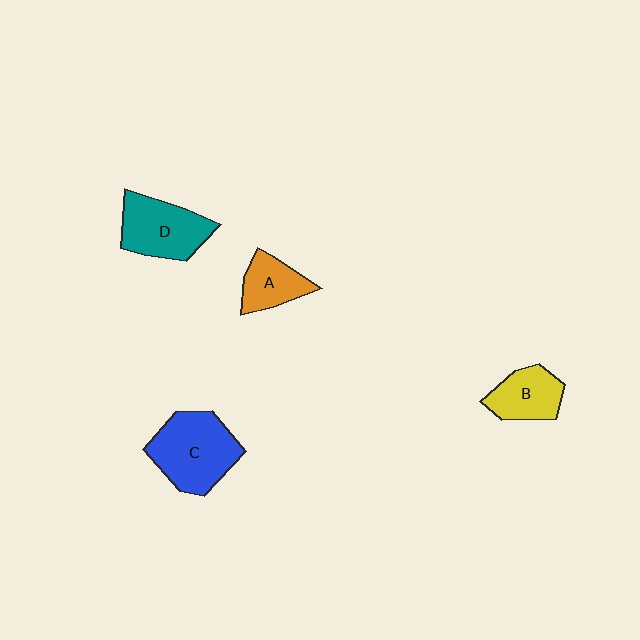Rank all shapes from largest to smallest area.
From largest to smallest: C (blue), D (teal), B (yellow), A (orange).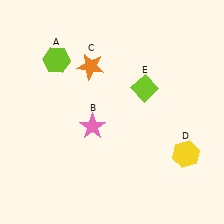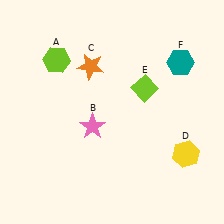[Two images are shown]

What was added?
A teal hexagon (F) was added in Image 2.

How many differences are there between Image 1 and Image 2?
There is 1 difference between the two images.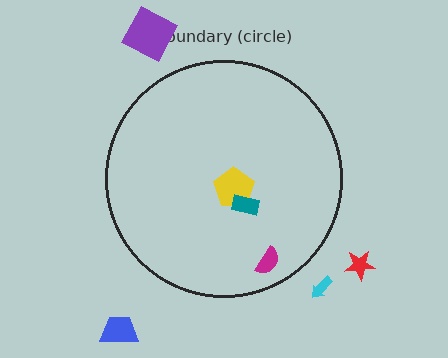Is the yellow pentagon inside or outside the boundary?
Inside.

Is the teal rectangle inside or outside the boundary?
Inside.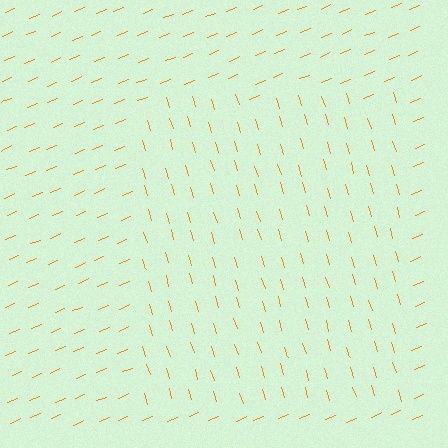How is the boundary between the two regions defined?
The boundary is defined purely by a change in line orientation (approximately 84 degrees difference). All lines are the same color and thickness.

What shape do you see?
I see a rectangle.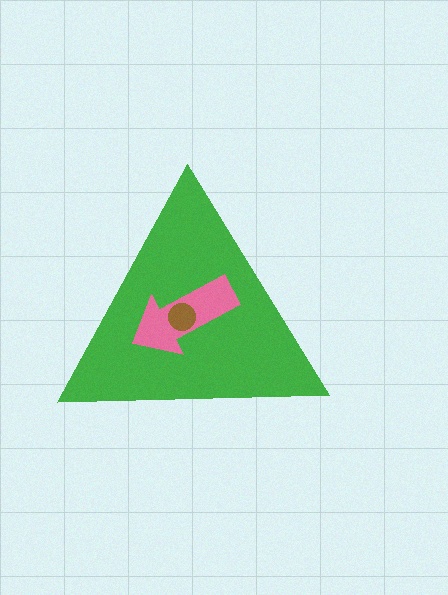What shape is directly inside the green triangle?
The pink arrow.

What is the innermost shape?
The brown circle.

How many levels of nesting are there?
3.